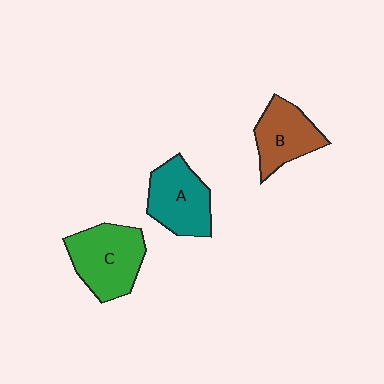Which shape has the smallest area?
Shape B (brown).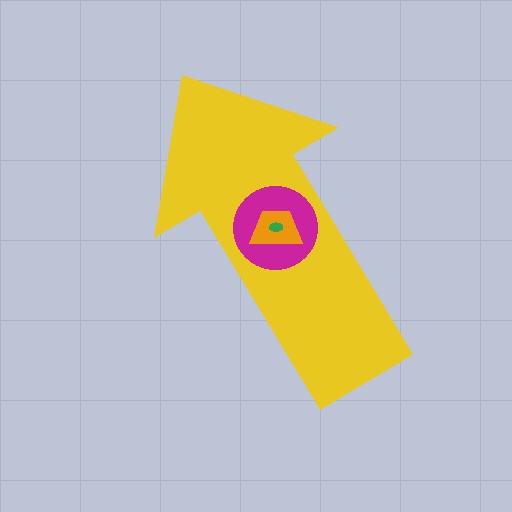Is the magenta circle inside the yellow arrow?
Yes.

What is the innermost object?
The green ellipse.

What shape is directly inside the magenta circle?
The orange trapezoid.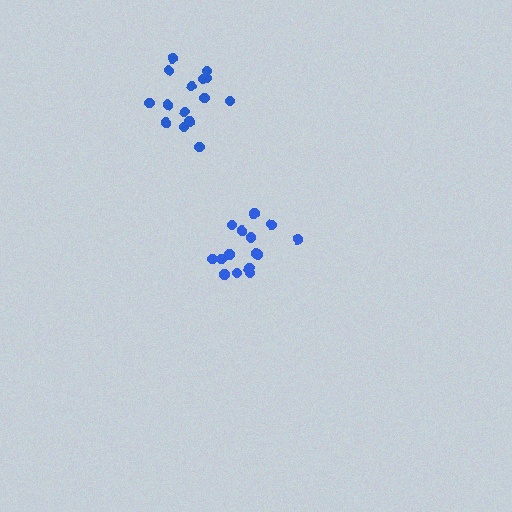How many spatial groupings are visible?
There are 2 spatial groupings.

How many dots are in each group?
Group 1: 15 dots, Group 2: 16 dots (31 total).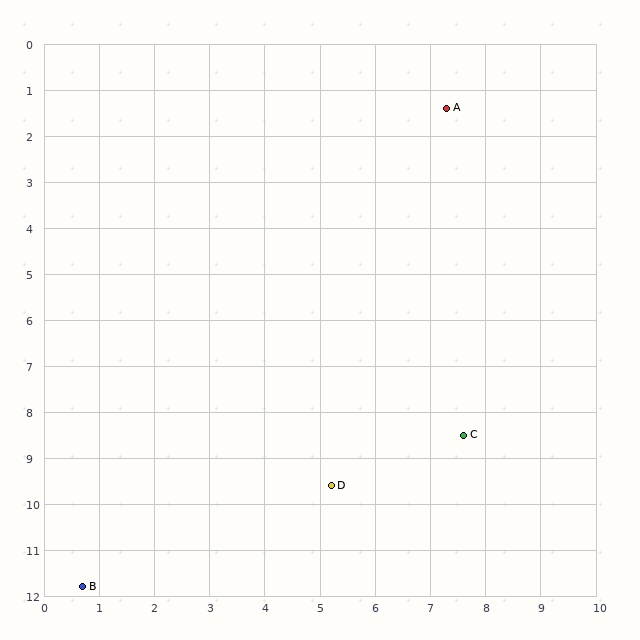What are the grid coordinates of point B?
Point B is at approximately (0.7, 11.8).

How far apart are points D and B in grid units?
Points D and B are about 5.0 grid units apart.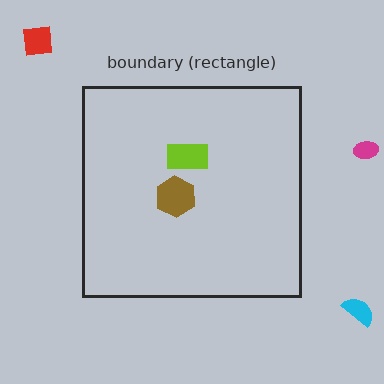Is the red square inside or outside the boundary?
Outside.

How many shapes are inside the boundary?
2 inside, 3 outside.